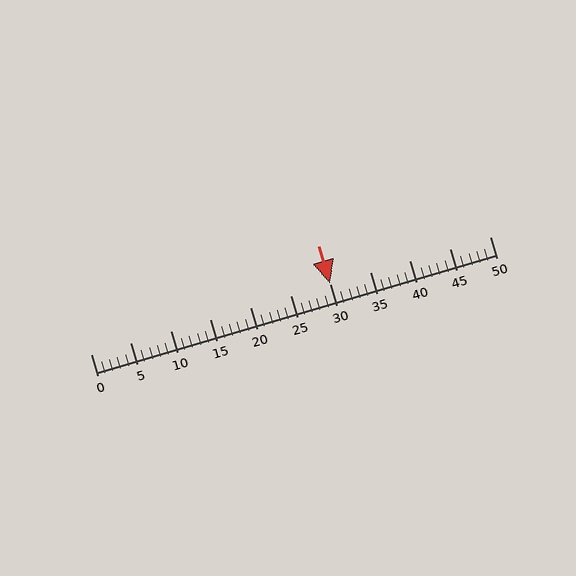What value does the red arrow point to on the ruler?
The red arrow points to approximately 30.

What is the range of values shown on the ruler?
The ruler shows values from 0 to 50.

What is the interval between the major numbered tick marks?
The major tick marks are spaced 5 units apart.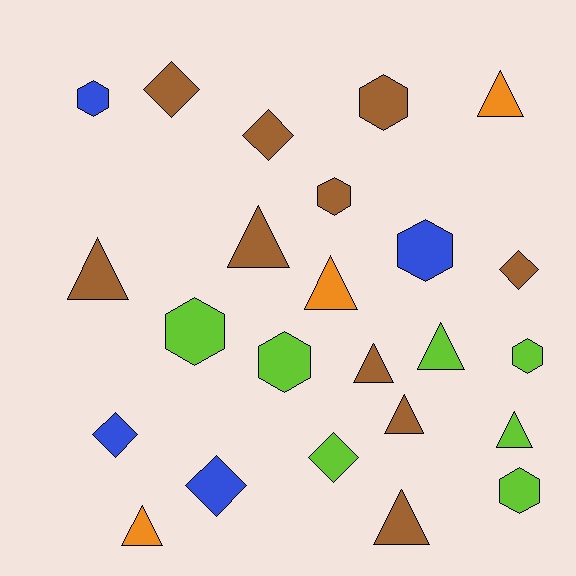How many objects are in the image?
There are 24 objects.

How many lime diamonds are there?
There is 1 lime diamond.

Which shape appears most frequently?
Triangle, with 10 objects.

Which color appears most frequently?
Brown, with 10 objects.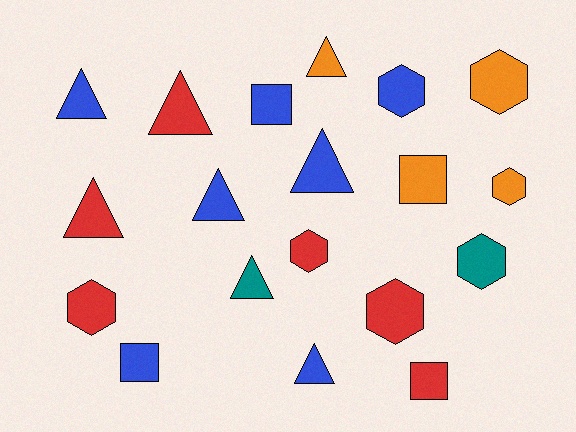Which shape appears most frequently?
Triangle, with 8 objects.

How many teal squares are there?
There are no teal squares.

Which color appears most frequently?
Blue, with 7 objects.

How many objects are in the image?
There are 19 objects.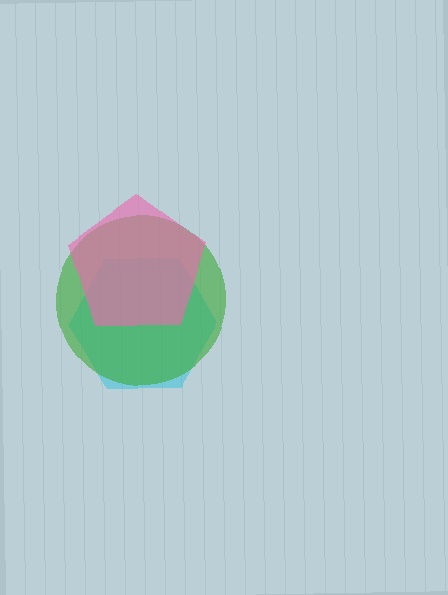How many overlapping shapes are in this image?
There are 3 overlapping shapes in the image.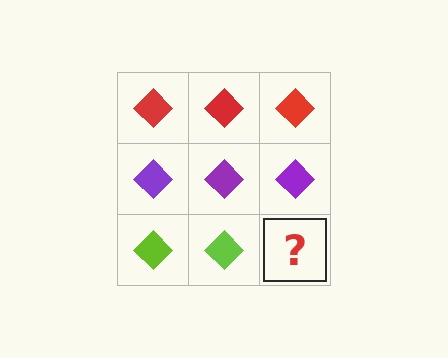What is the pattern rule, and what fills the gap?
The rule is that each row has a consistent color. The gap should be filled with a lime diamond.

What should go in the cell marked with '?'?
The missing cell should contain a lime diamond.